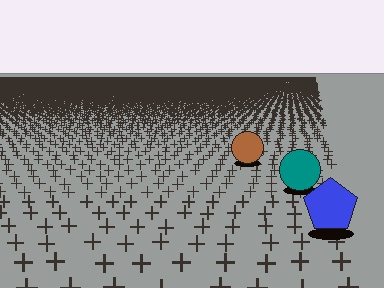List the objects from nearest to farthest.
From nearest to farthest: the blue pentagon, the teal circle, the brown circle.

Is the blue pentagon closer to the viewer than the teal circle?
Yes. The blue pentagon is closer — you can tell from the texture gradient: the ground texture is coarser near it.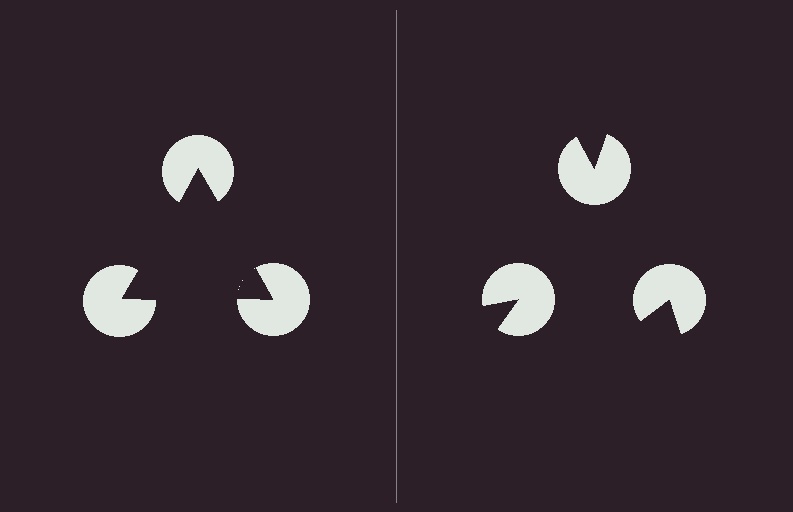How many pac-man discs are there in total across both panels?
6 — 3 on each side.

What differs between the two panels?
The pac-man discs are positioned identically on both sides; only the wedge orientations differ. On the left they align to a triangle; on the right they are misaligned.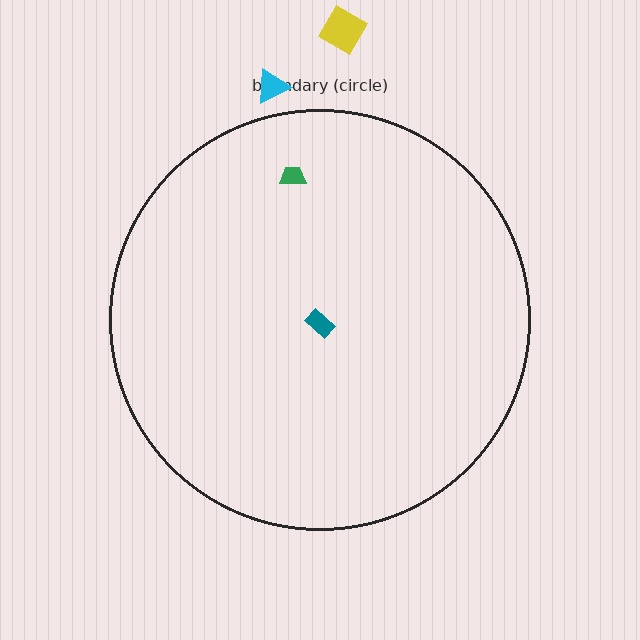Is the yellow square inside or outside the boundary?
Outside.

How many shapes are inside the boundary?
2 inside, 2 outside.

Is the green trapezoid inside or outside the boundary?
Inside.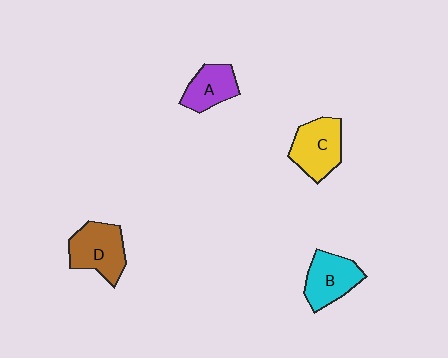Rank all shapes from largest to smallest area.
From largest to smallest: D (brown), C (yellow), B (cyan), A (purple).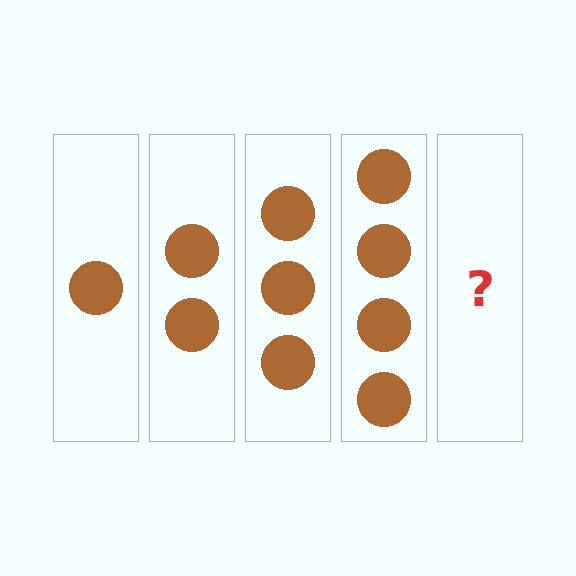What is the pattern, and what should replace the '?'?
The pattern is that each step adds one more circle. The '?' should be 5 circles.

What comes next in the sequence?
The next element should be 5 circles.